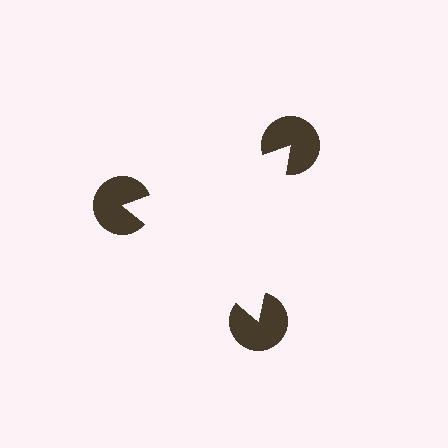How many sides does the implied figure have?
3 sides.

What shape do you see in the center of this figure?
An illusory triangle — its edges are inferred from the aligned wedge cuts in the pac-man discs, not physically drawn.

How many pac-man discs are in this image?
There are 3 — one at each vertex of the illusory triangle.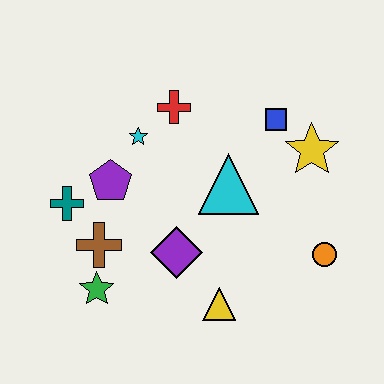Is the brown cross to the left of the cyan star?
Yes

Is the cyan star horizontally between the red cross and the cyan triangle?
No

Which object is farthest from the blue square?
The green star is farthest from the blue square.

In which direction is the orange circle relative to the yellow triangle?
The orange circle is to the right of the yellow triangle.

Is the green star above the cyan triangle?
No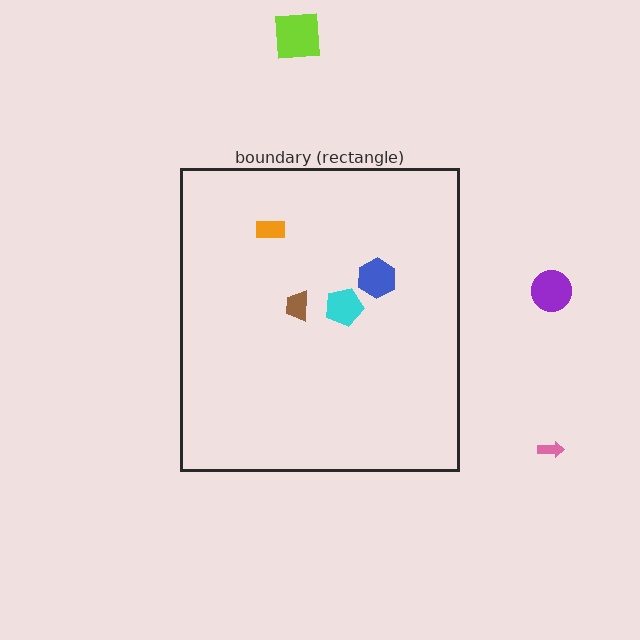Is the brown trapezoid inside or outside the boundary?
Inside.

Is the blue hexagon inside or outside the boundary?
Inside.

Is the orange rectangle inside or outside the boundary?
Inside.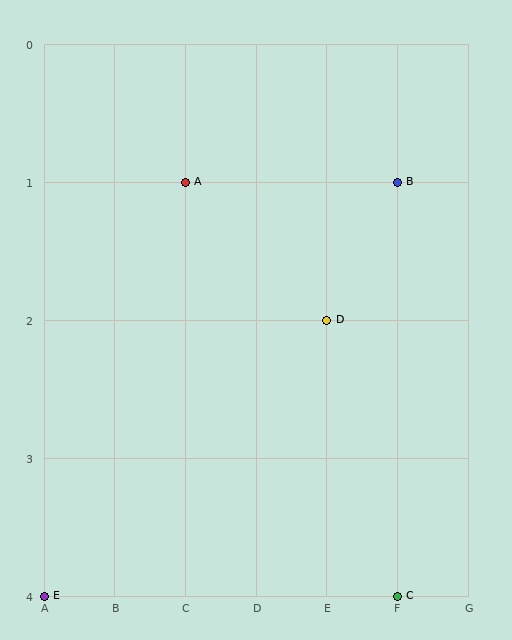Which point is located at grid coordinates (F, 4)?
Point C is at (F, 4).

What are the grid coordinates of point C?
Point C is at grid coordinates (F, 4).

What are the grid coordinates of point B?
Point B is at grid coordinates (F, 1).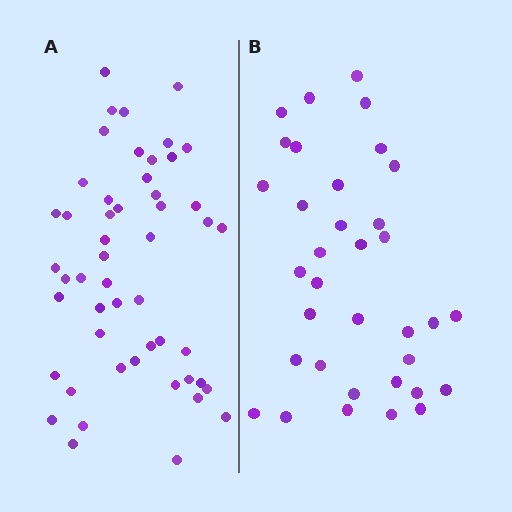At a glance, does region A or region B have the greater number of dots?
Region A (the left region) has more dots.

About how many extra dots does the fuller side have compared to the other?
Region A has approximately 15 more dots than region B.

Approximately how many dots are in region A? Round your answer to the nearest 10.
About 50 dots. (The exact count is 51, which rounds to 50.)